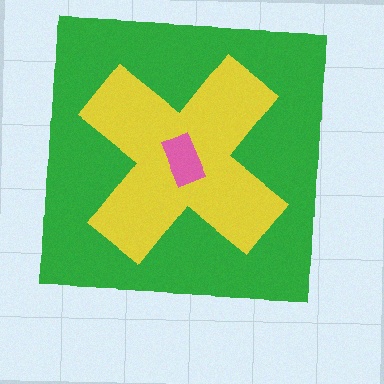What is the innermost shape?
The pink rectangle.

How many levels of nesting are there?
3.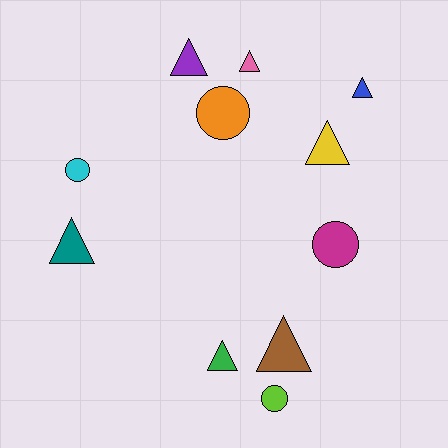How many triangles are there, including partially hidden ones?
There are 7 triangles.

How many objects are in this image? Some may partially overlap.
There are 11 objects.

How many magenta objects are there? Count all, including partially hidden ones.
There is 1 magenta object.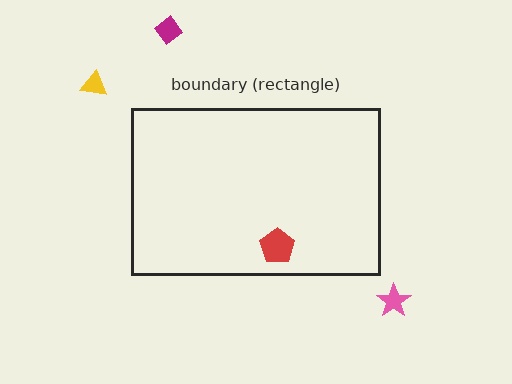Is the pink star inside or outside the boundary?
Outside.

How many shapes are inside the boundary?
1 inside, 3 outside.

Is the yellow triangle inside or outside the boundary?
Outside.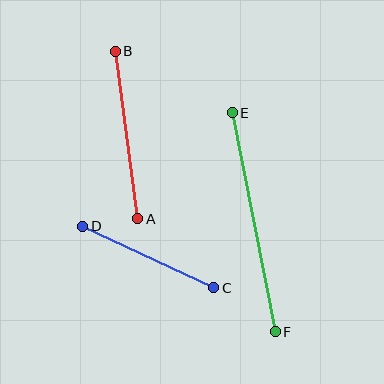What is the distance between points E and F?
The distance is approximately 223 pixels.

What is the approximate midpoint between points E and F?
The midpoint is at approximately (254, 222) pixels.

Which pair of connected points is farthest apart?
Points E and F are farthest apart.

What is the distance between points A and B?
The distance is approximately 169 pixels.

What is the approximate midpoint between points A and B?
The midpoint is at approximately (127, 135) pixels.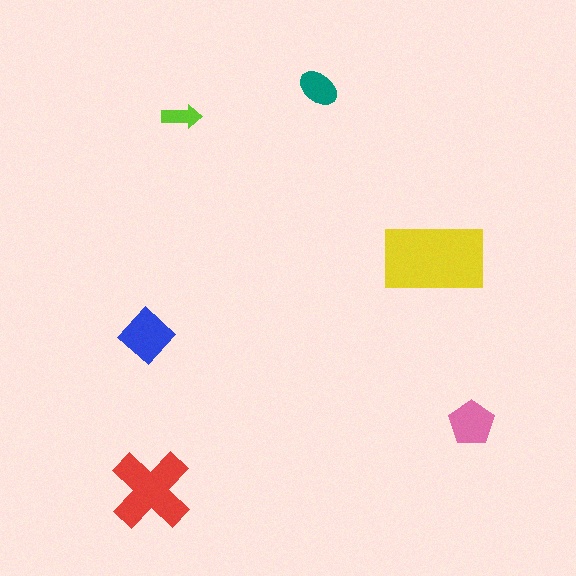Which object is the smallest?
The lime arrow.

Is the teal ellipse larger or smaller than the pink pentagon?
Smaller.